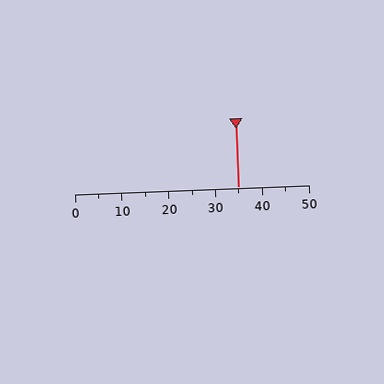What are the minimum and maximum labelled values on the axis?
The axis runs from 0 to 50.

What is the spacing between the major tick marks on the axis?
The major ticks are spaced 10 apart.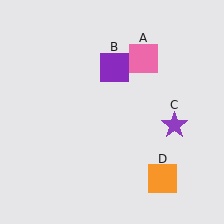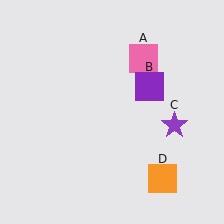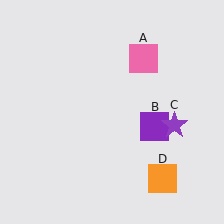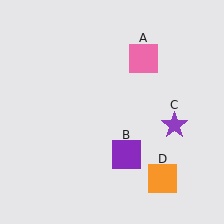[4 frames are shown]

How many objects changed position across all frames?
1 object changed position: purple square (object B).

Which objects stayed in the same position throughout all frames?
Pink square (object A) and purple star (object C) and orange square (object D) remained stationary.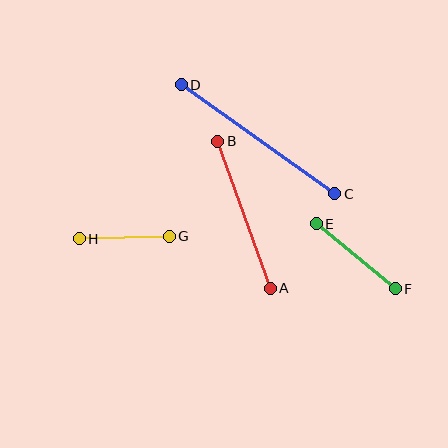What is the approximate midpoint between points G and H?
The midpoint is at approximately (124, 238) pixels.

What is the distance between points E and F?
The distance is approximately 102 pixels.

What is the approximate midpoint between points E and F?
The midpoint is at approximately (356, 256) pixels.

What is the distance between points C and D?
The distance is approximately 188 pixels.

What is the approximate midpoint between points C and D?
The midpoint is at approximately (258, 139) pixels.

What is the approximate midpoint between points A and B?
The midpoint is at approximately (244, 215) pixels.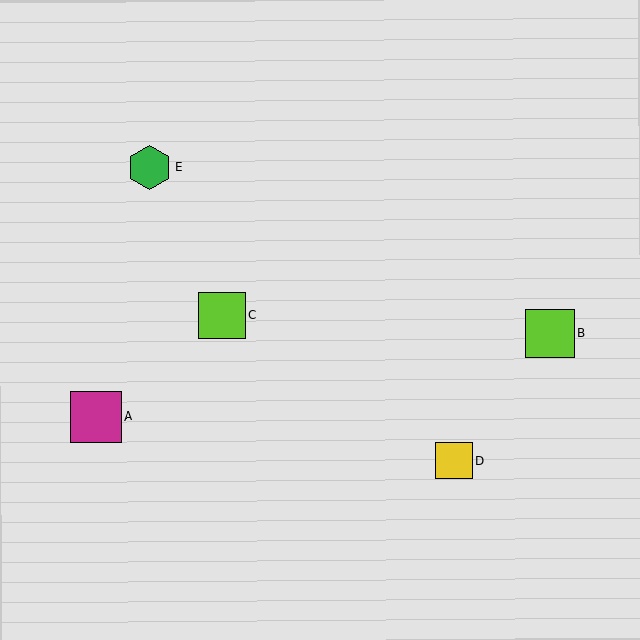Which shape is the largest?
The magenta square (labeled A) is the largest.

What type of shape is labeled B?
Shape B is a lime square.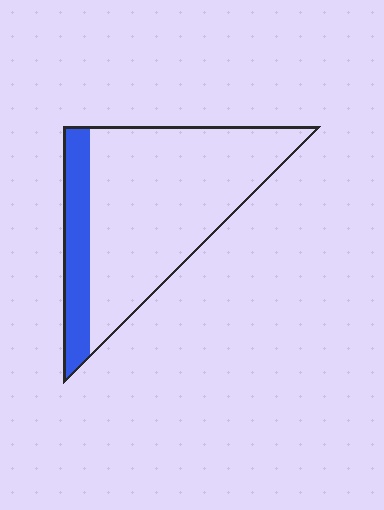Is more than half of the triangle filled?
No.